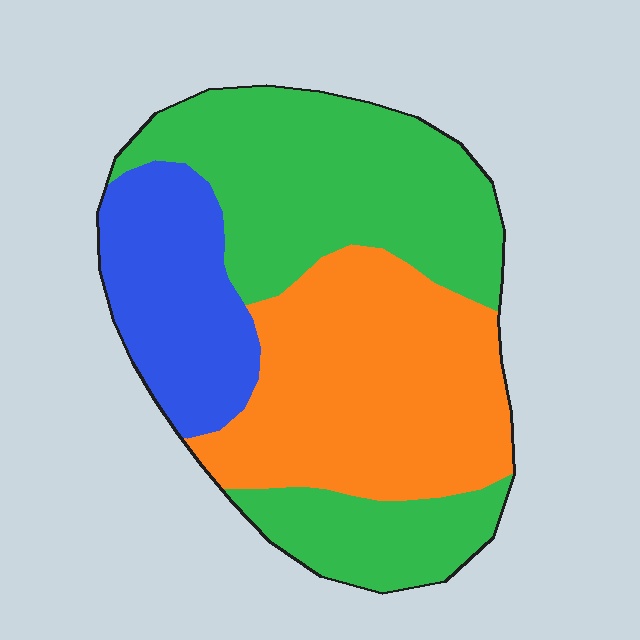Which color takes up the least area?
Blue, at roughly 20%.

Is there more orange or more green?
Green.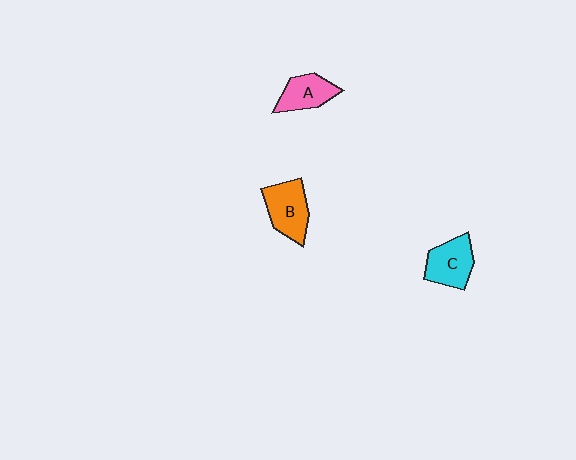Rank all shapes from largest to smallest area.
From largest to smallest: B (orange), C (cyan), A (pink).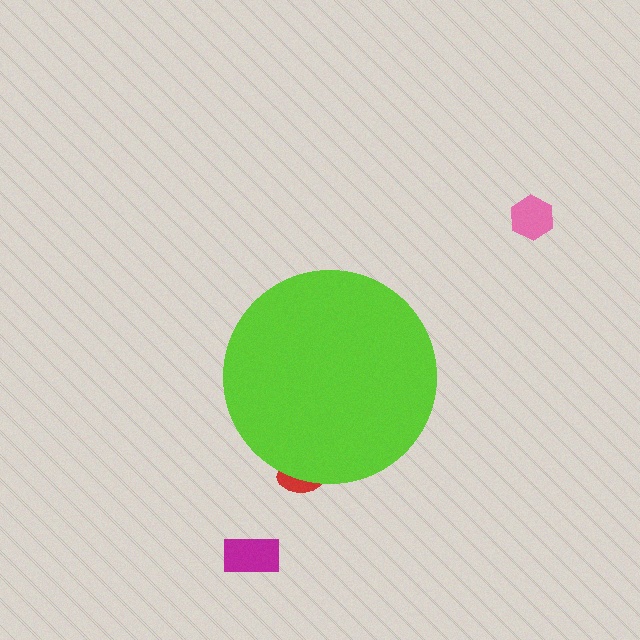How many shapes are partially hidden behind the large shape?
1 shape is partially hidden.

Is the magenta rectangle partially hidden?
No, the magenta rectangle is fully visible.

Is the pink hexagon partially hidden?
No, the pink hexagon is fully visible.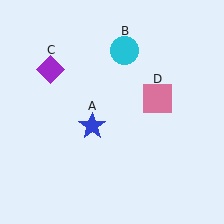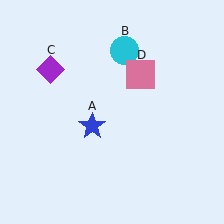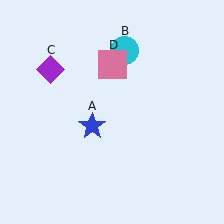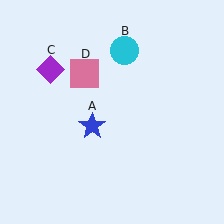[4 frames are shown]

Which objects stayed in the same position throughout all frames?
Blue star (object A) and cyan circle (object B) and purple diamond (object C) remained stationary.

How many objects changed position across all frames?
1 object changed position: pink square (object D).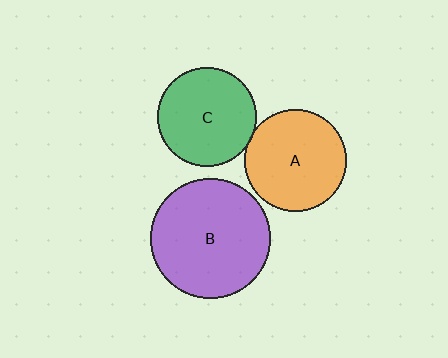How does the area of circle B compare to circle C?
Approximately 1.5 times.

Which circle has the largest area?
Circle B (purple).